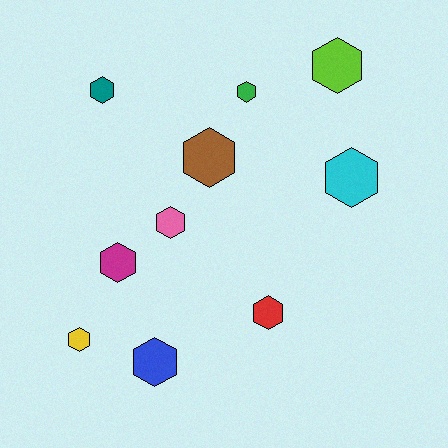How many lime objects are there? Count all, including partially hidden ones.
There is 1 lime object.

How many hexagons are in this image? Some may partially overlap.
There are 10 hexagons.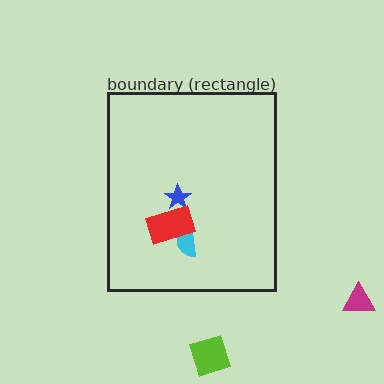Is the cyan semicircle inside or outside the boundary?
Inside.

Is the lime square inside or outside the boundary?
Outside.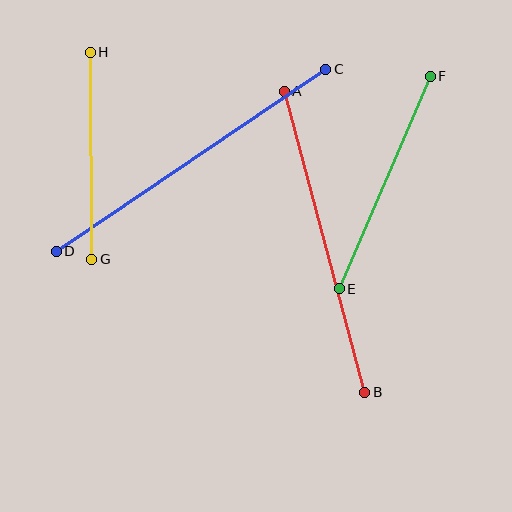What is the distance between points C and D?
The distance is approximately 325 pixels.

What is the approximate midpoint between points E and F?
The midpoint is at approximately (385, 182) pixels.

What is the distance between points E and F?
The distance is approximately 231 pixels.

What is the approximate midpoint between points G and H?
The midpoint is at approximately (91, 156) pixels.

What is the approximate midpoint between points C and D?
The midpoint is at approximately (191, 160) pixels.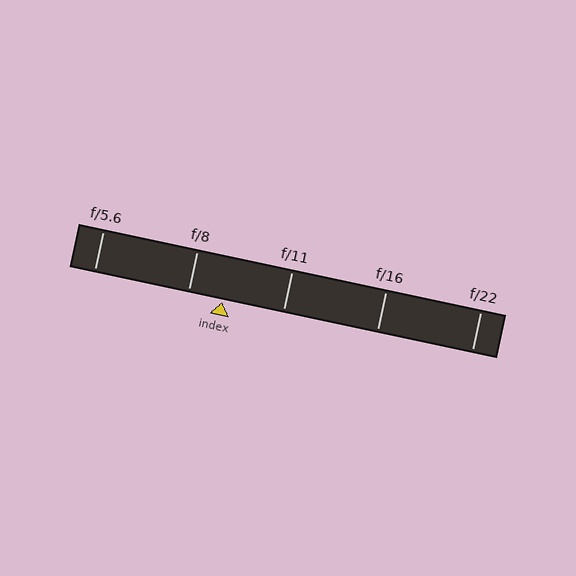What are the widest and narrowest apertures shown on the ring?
The widest aperture shown is f/5.6 and the narrowest is f/22.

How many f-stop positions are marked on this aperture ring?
There are 5 f-stop positions marked.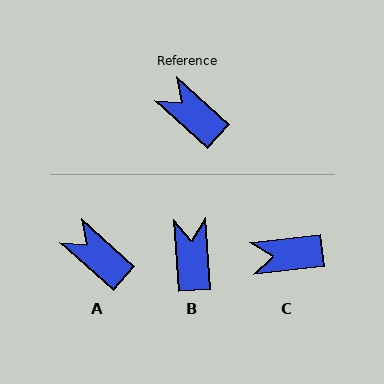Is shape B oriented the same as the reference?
No, it is off by about 44 degrees.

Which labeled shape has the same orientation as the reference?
A.